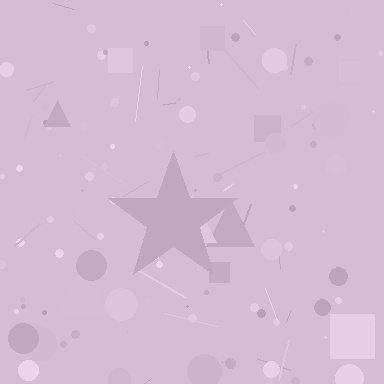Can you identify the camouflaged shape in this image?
The camouflaged shape is a star.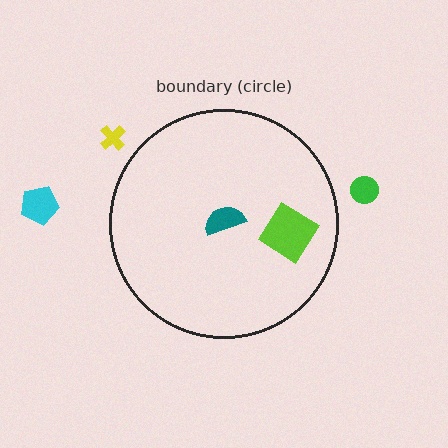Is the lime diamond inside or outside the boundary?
Inside.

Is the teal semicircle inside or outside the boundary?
Inside.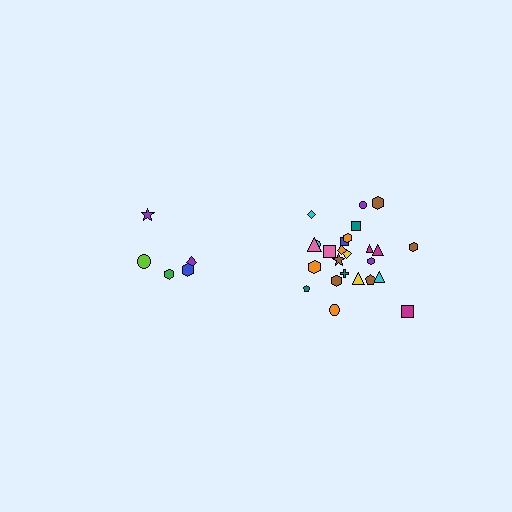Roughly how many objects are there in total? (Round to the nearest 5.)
Roughly 30 objects in total.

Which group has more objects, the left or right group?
The right group.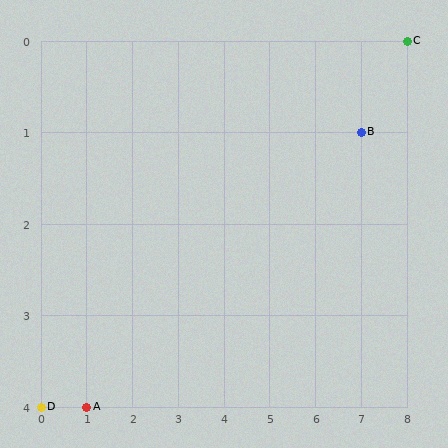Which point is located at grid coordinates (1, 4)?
Point A is at (1, 4).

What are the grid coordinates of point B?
Point B is at grid coordinates (7, 1).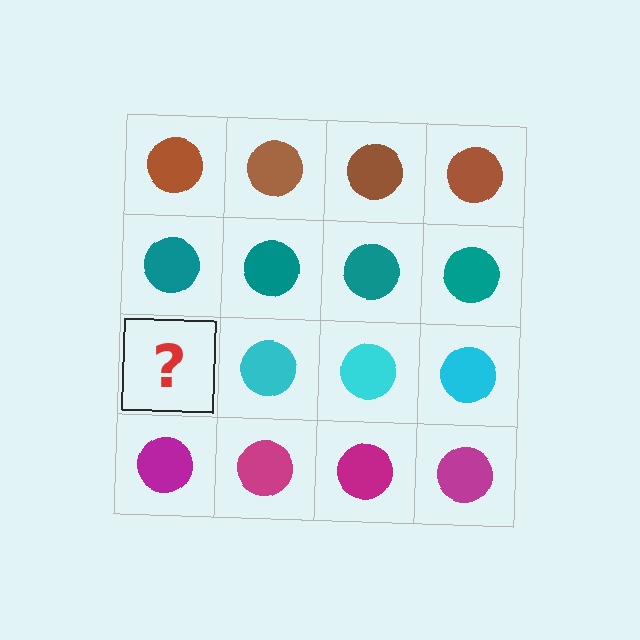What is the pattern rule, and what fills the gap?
The rule is that each row has a consistent color. The gap should be filled with a cyan circle.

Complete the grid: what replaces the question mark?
The question mark should be replaced with a cyan circle.